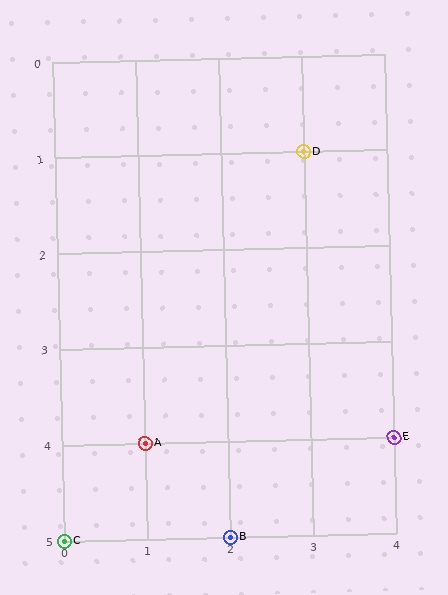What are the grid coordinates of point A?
Point A is at grid coordinates (1, 4).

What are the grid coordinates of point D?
Point D is at grid coordinates (3, 1).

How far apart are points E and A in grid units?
Points E and A are 3 columns apart.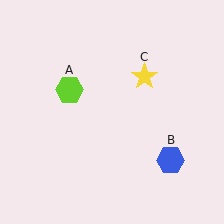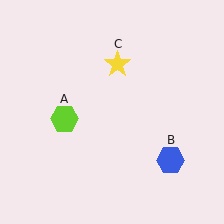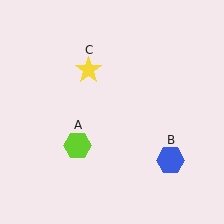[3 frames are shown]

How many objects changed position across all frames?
2 objects changed position: lime hexagon (object A), yellow star (object C).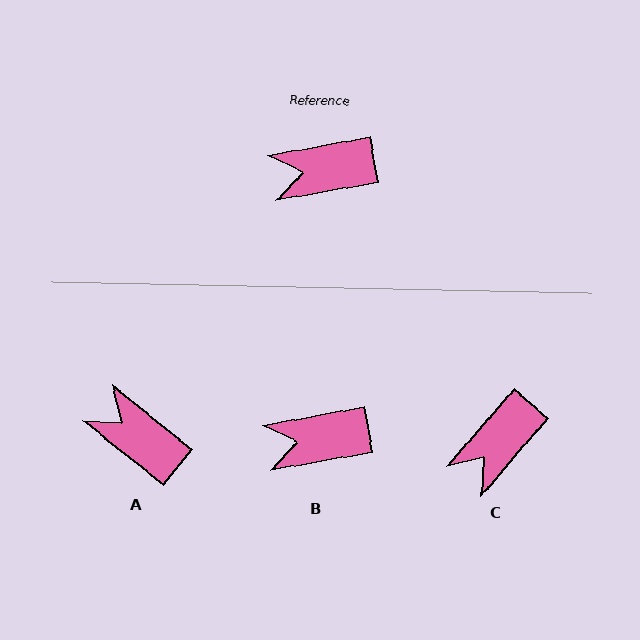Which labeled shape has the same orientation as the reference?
B.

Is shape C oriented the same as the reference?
No, it is off by about 39 degrees.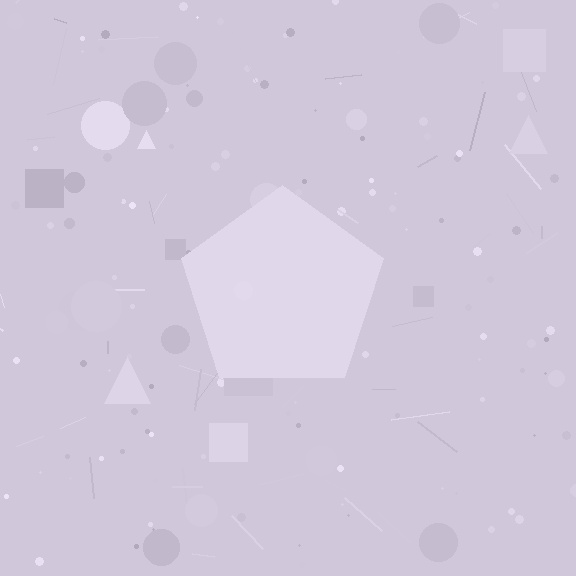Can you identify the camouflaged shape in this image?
The camouflaged shape is a pentagon.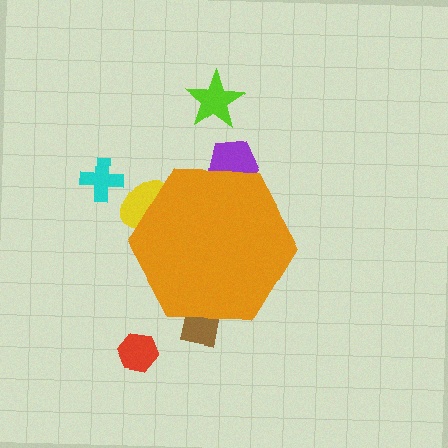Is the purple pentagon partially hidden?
Yes, the purple pentagon is partially hidden behind the orange hexagon.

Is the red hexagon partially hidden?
No, the red hexagon is fully visible.